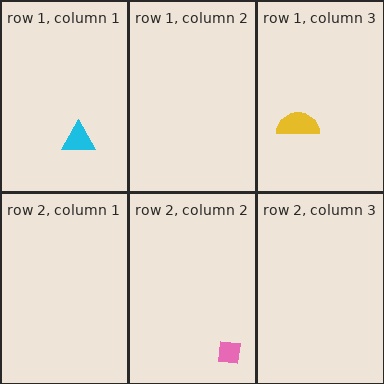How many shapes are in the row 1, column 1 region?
1.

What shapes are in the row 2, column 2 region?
The pink square.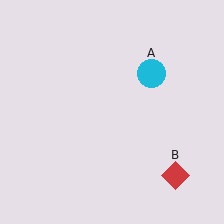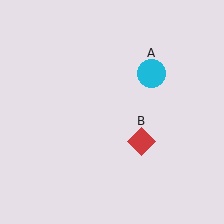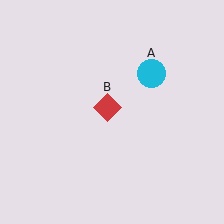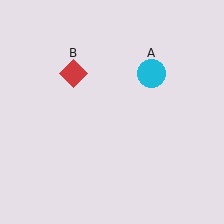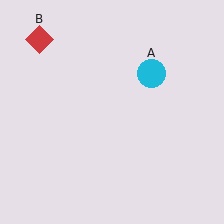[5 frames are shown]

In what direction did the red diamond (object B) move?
The red diamond (object B) moved up and to the left.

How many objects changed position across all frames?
1 object changed position: red diamond (object B).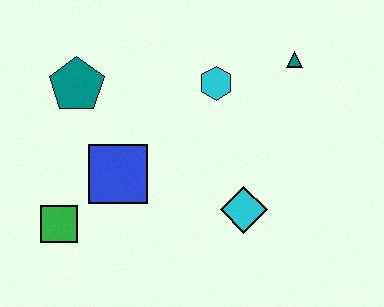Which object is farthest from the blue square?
The teal triangle is farthest from the blue square.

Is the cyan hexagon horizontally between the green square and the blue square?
No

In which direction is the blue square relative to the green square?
The blue square is to the right of the green square.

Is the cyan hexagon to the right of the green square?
Yes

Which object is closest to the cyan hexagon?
The teal triangle is closest to the cyan hexagon.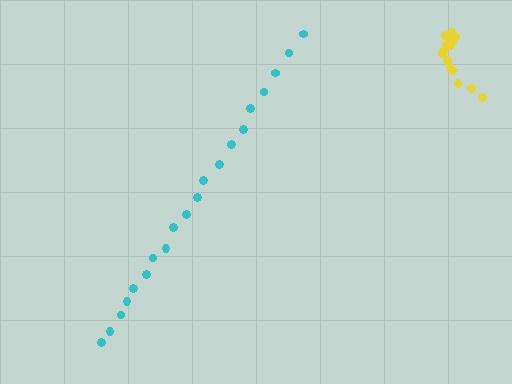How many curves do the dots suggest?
There are 2 distinct paths.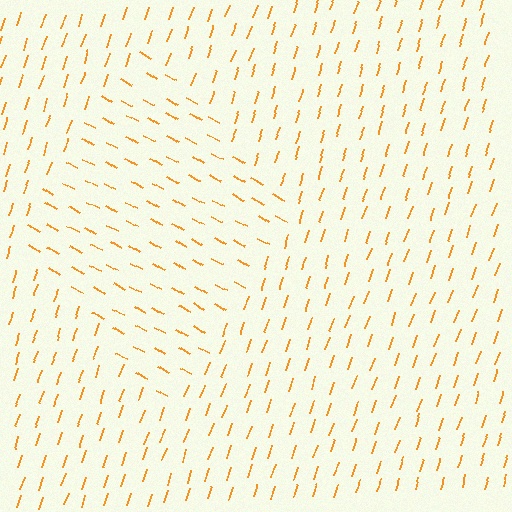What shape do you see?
I see a diamond.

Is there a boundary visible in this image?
Yes, there is a texture boundary formed by a change in line orientation.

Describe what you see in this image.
The image is filled with small orange line segments. A diamond region in the image has lines oriented differently from the surrounding lines, creating a visible texture boundary.